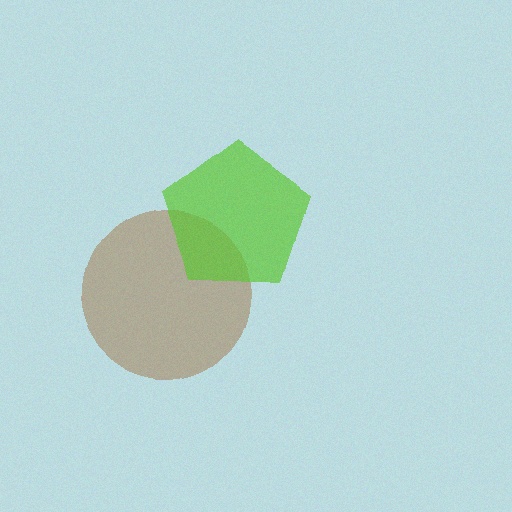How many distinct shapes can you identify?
There are 2 distinct shapes: a brown circle, a lime pentagon.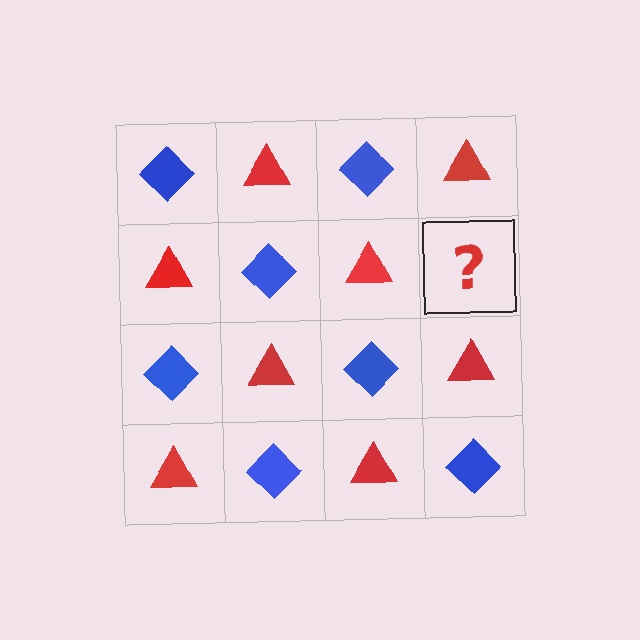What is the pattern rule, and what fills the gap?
The rule is that it alternates blue diamond and red triangle in a checkerboard pattern. The gap should be filled with a blue diamond.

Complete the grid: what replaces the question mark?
The question mark should be replaced with a blue diamond.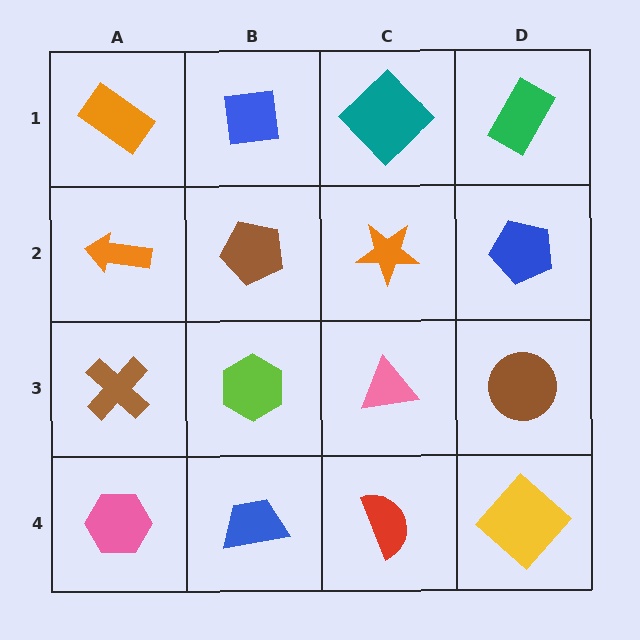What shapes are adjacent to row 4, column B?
A lime hexagon (row 3, column B), a pink hexagon (row 4, column A), a red semicircle (row 4, column C).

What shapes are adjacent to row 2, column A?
An orange rectangle (row 1, column A), a brown cross (row 3, column A), a brown pentagon (row 2, column B).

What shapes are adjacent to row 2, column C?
A teal diamond (row 1, column C), a pink triangle (row 3, column C), a brown pentagon (row 2, column B), a blue pentagon (row 2, column D).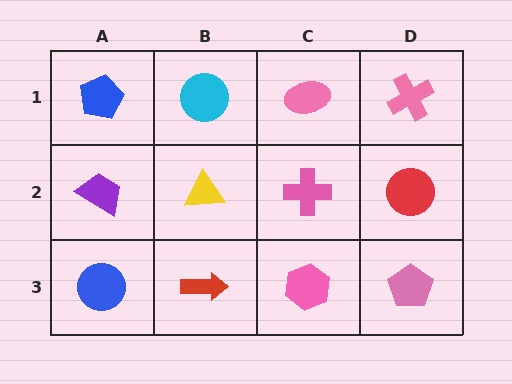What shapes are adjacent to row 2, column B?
A cyan circle (row 1, column B), a red arrow (row 3, column B), a purple trapezoid (row 2, column A), a pink cross (row 2, column C).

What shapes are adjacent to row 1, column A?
A purple trapezoid (row 2, column A), a cyan circle (row 1, column B).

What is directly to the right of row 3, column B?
A pink hexagon.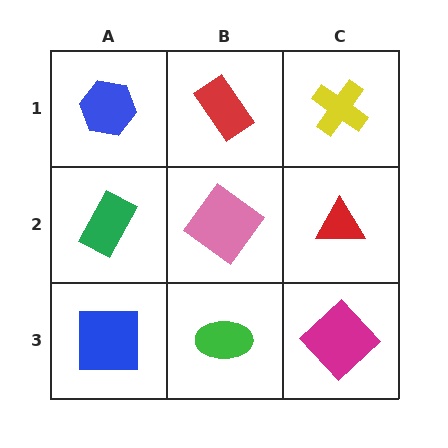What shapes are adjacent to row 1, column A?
A green rectangle (row 2, column A), a red rectangle (row 1, column B).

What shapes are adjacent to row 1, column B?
A pink diamond (row 2, column B), a blue hexagon (row 1, column A), a yellow cross (row 1, column C).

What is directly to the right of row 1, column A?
A red rectangle.